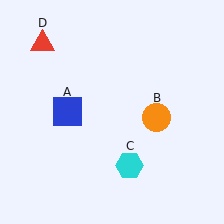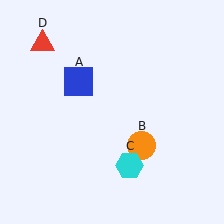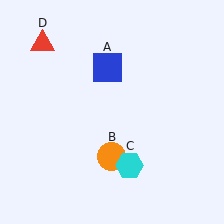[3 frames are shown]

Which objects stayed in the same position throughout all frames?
Cyan hexagon (object C) and red triangle (object D) remained stationary.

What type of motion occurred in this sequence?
The blue square (object A), orange circle (object B) rotated clockwise around the center of the scene.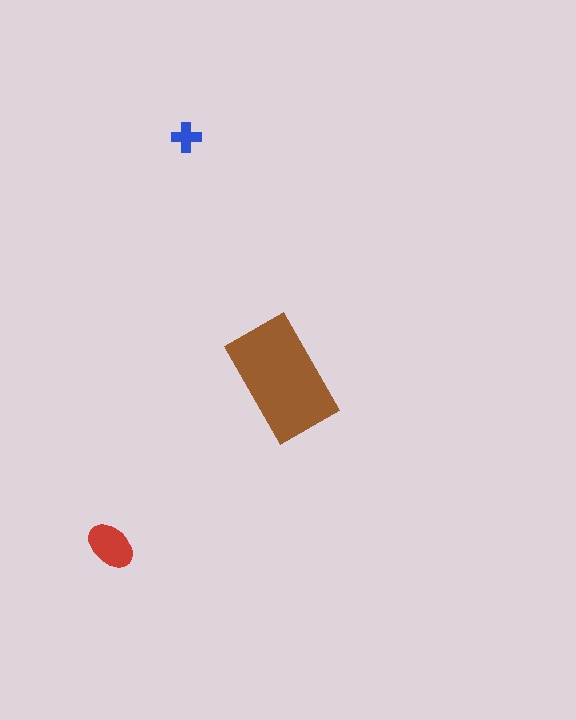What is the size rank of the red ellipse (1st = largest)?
2nd.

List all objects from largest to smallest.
The brown rectangle, the red ellipse, the blue cross.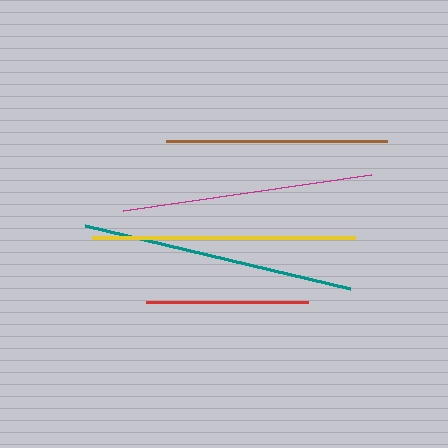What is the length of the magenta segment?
The magenta segment is approximately 251 pixels long.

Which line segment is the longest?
The teal line is the longest at approximately 273 pixels.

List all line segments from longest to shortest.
From longest to shortest: teal, yellow, magenta, brown, red.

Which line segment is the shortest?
The red line is the shortest at approximately 162 pixels.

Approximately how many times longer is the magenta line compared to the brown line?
The magenta line is approximately 1.1 times the length of the brown line.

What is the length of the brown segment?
The brown segment is approximately 221 pixels long.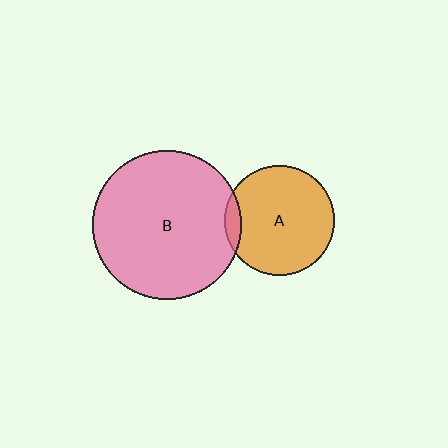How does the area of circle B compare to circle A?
Approximately 1.8 times.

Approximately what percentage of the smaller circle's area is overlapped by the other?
Approximately 10%.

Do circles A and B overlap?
Yes.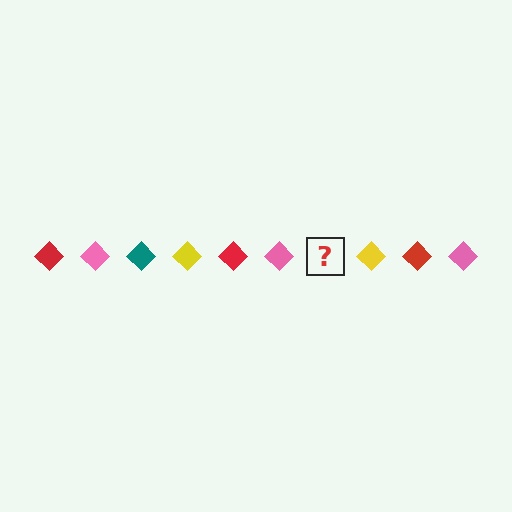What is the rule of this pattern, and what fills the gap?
The rule is that the pattern cycles through red, pink, teal, yellow diamonds. The gap should be filled with a teal diamond.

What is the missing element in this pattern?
The missing element is a teal diamond.